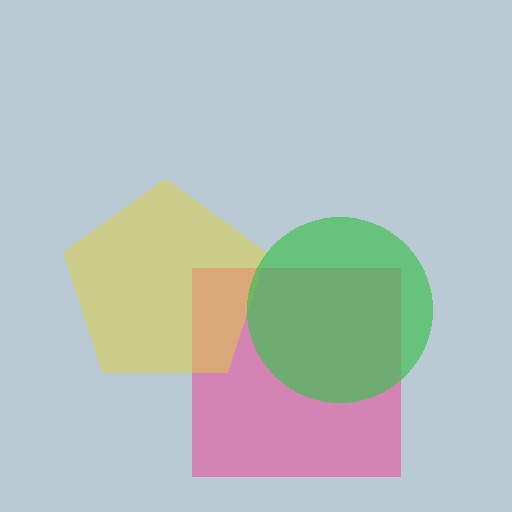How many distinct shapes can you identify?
There are 3 distinct shapes: a pink square, a yellow pentagon, a green circle.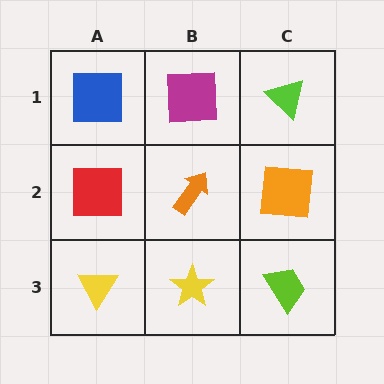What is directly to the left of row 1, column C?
A magenta square.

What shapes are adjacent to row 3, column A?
A red square (row 2, column A), a yellow star (row 3, column B).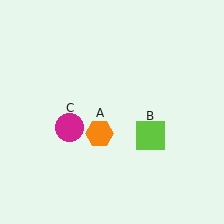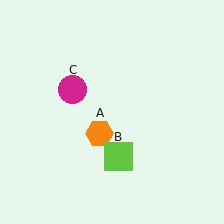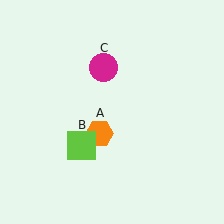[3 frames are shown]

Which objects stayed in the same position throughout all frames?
Orange hexagon (object A) remained stationary.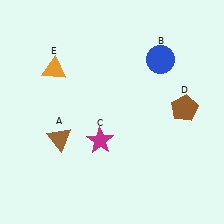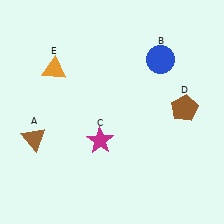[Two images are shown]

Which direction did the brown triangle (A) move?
The brown triangle (A) moved left.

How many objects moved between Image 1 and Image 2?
1 object moved between the two images.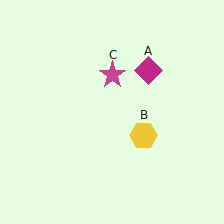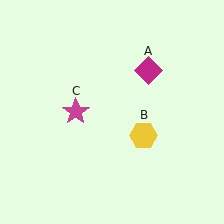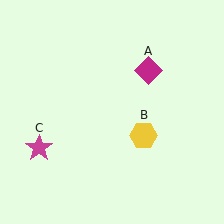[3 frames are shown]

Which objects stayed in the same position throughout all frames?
Magenta diamond (object A) and yellow hexagon (object B) remained stationary.